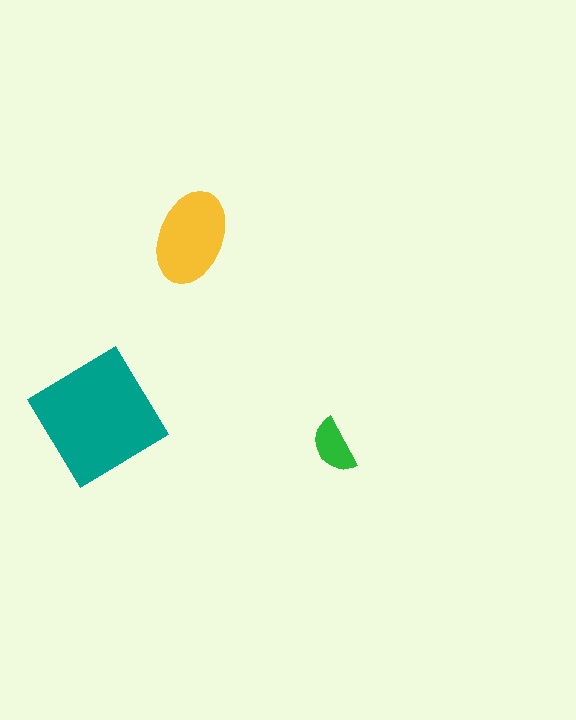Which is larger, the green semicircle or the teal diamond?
The teal diamond.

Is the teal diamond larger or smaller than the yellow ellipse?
Larger.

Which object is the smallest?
The green semicircle.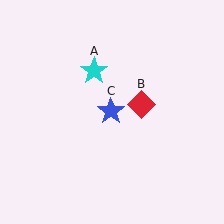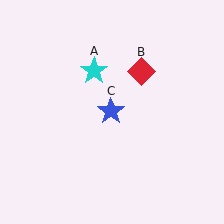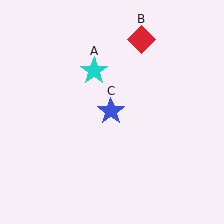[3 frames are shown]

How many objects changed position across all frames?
1 object changed position: red diamond (object B).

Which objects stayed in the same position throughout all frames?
Cyan star (object A) and blue star (object C) remained stationary.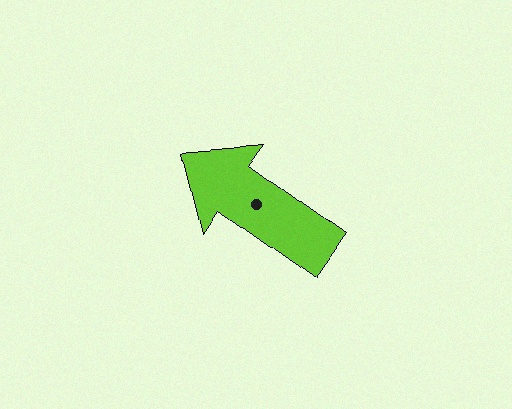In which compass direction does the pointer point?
Northwest.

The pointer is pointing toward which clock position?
Roughly 10 o'clock.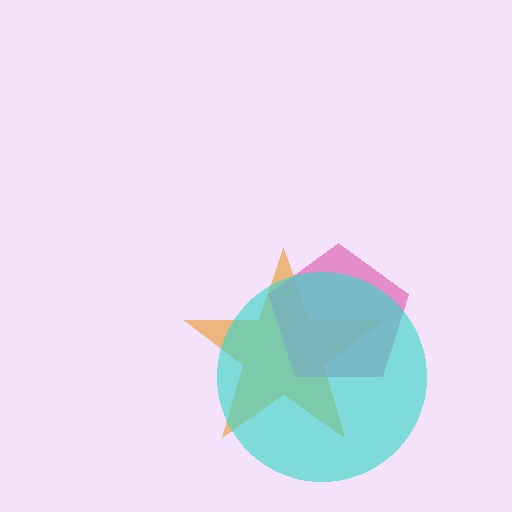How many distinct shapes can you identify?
There are 3 distinct shapes: an orange star, a pink pentagon, a cyan circle.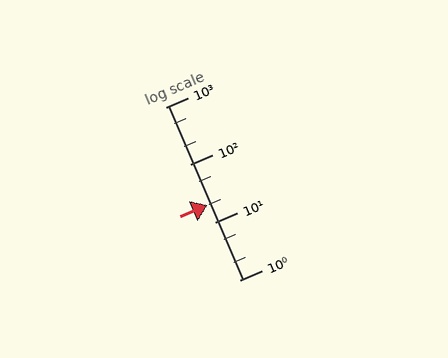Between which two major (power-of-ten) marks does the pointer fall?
The pointer is between 10 and 100.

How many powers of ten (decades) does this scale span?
The scale spans 3 decades, from 1 to 1000.